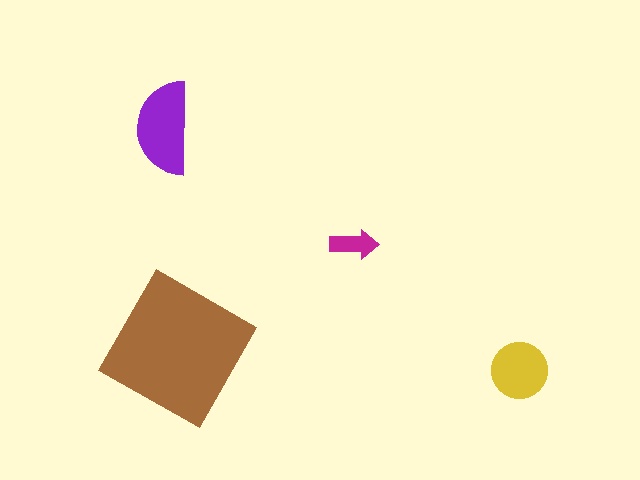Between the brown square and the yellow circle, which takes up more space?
The brown square.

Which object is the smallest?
The magenta arrow.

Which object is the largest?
The brown square.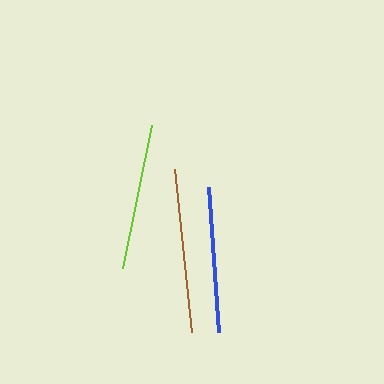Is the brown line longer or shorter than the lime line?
The brown line is longer than the lime line.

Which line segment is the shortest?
The blue line is the shortest at approximately 145 pixels.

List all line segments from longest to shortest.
From longest to shortest: brown, lime, blue.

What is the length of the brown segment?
The brown segment is approximately 164 pixels long.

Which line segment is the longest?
The brown line is the longest at approximately 164 pixels.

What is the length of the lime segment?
The lime segment is approximately 145 pixels long.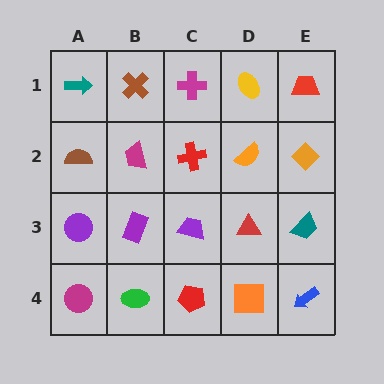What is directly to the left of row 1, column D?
A magenta cross.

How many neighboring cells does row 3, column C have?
4.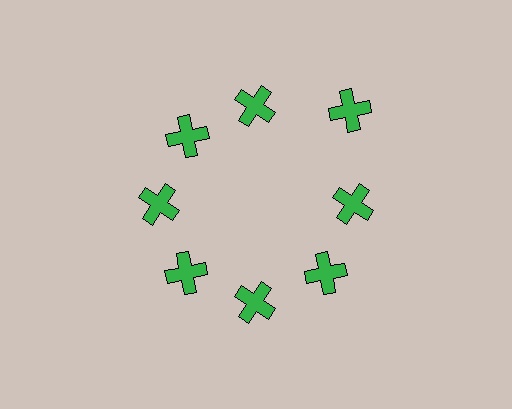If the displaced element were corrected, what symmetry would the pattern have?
It would have 8-fold rotational symmetry — the pattern would map onto itself every 45 degrees.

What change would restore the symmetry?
The symmetry would be restored by moving it inward, back onto the ring so that all 8 crosses sit at equal angles and equal distance from the center.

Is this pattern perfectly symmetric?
No. The 8 green crosses are arranged in a ring, but one element near the 2 o'clock position is pushed outward from the center, breaking the 8-fold rotational symmetry.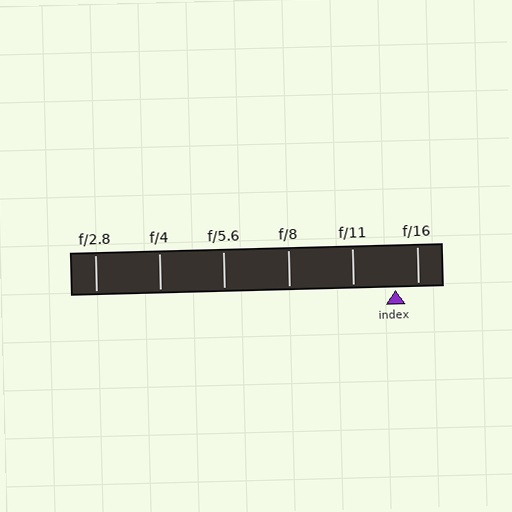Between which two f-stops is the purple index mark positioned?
The index mark is between f/11 and f/16.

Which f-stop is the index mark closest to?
The index mark is closest to f/16.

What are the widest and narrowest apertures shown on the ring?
The widest aperture shown is f/2.8 and the narrowest is f/16.